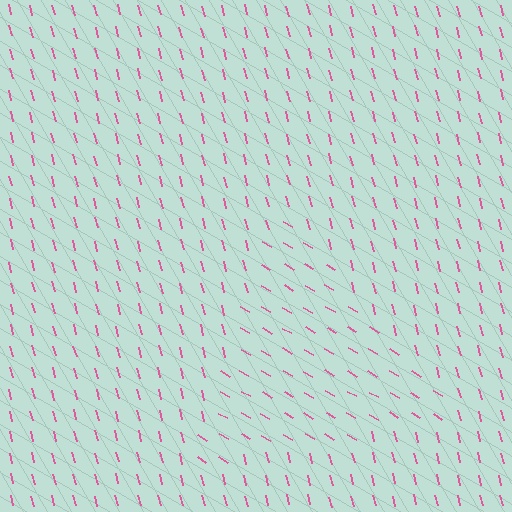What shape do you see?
I see a triangle.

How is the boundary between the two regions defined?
The boundary is defined purely by a change in line orientation (approximately 45 degrees difference). All lines are the same color and thickness.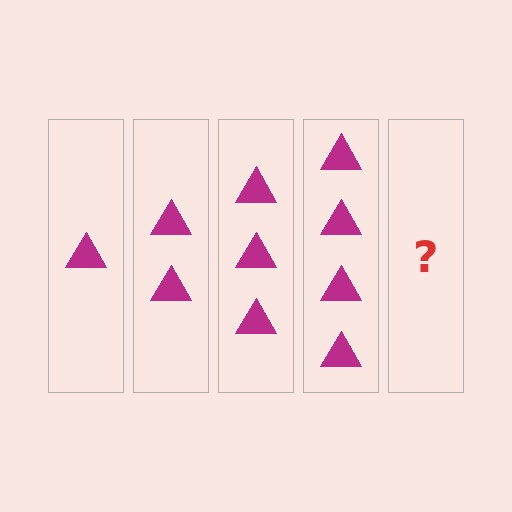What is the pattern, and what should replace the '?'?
The pattern is that each step adds one more triangle. The '?' should be 5 triangles.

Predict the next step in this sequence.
The next step is 5 triangles.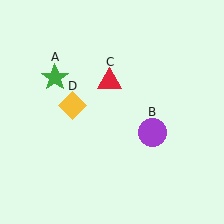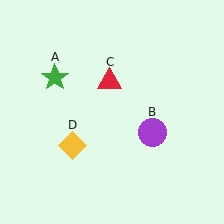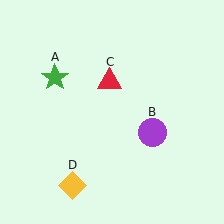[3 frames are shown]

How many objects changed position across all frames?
1 object changed position: yellow diamond (object D).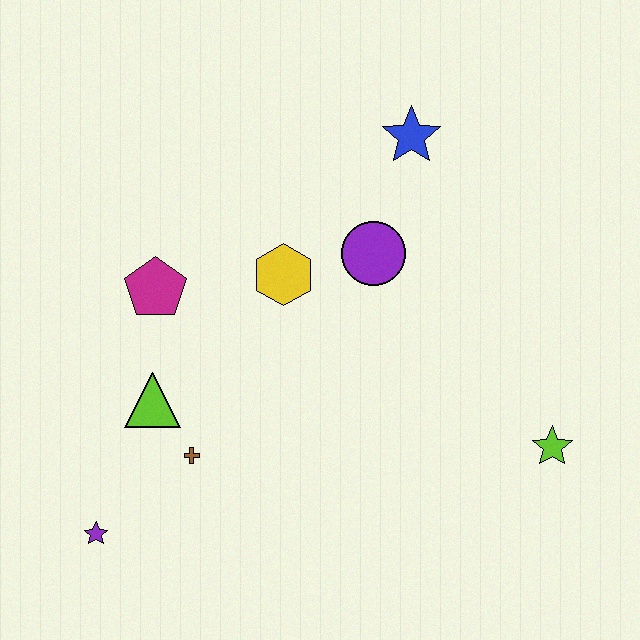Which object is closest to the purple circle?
The yellow hexagon is closest to the purple circle.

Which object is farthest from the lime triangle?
The lime star is farthest from the lime triangle.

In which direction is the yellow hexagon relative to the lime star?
The yellow hexagon is to the left of the lime star.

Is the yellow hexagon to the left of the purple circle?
Yes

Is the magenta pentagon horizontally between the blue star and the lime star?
No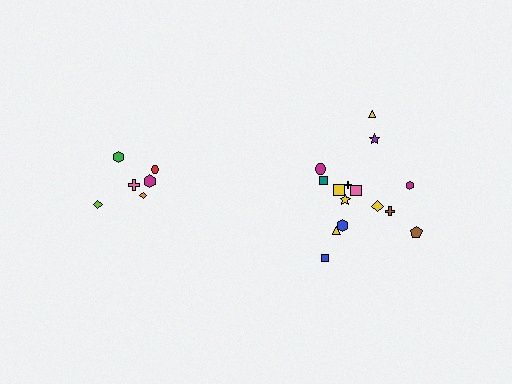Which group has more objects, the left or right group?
The right group.